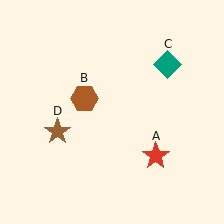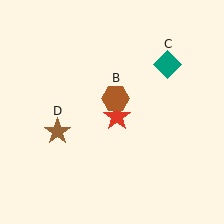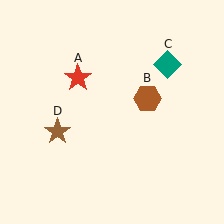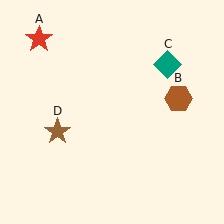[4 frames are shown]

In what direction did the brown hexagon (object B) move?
The brown hexagon (object B) moved right.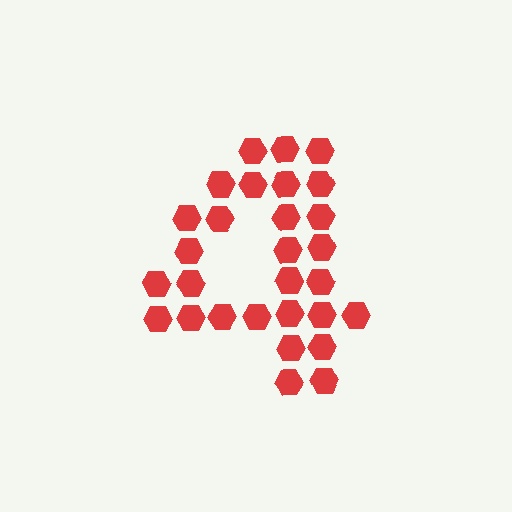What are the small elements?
The small elements are hexagons.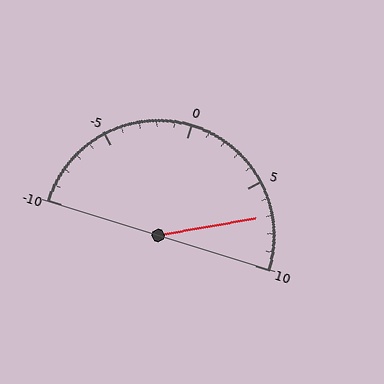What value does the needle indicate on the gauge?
The needle indicates approximately 7.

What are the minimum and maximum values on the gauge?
The gauge ranges from -10 to 10.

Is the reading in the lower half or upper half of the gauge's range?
The reading is in the upper half of the range (-10 to 10).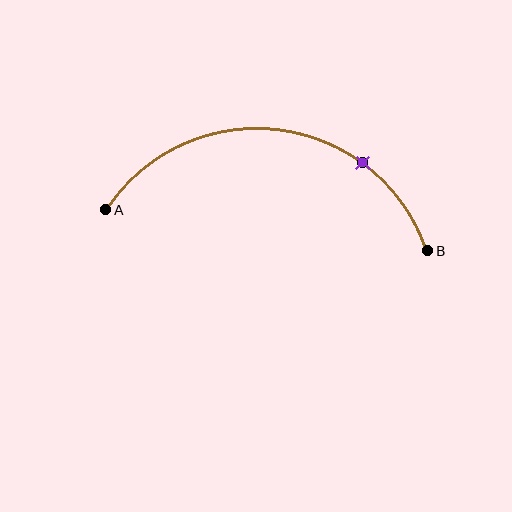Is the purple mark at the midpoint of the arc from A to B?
No. The purple mark lies on the arc but is closer to endpoint B. The arc midpoint would be at the point on the curve equidistant along the arc from both A and B.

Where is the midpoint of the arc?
The arc midpoint is the point on the curve farthest from the straight line joining A and B. It sits above that line.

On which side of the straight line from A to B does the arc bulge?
The arc bulges above the straight line connecting A and B.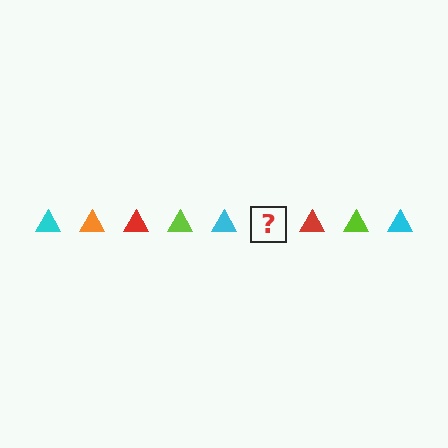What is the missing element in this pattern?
The missing element is an orange triangle.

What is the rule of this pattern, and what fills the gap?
The rule is that the pattern cycles through cyan, orange, red, lime triangles. The gap should be filled with an orange triangle.